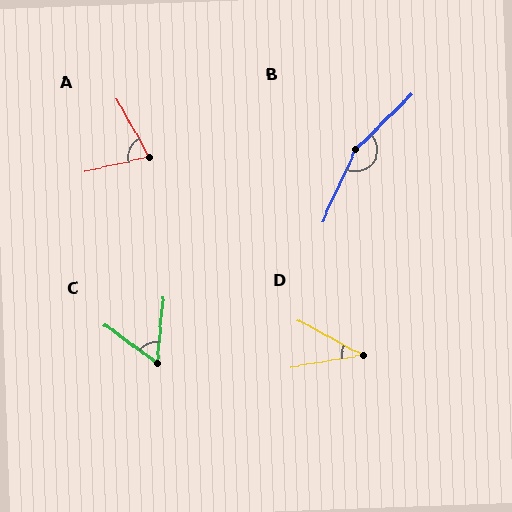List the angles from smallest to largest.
D (38°), C (59°), A (74°), B (159°).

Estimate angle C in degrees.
Approximately 59 degrees.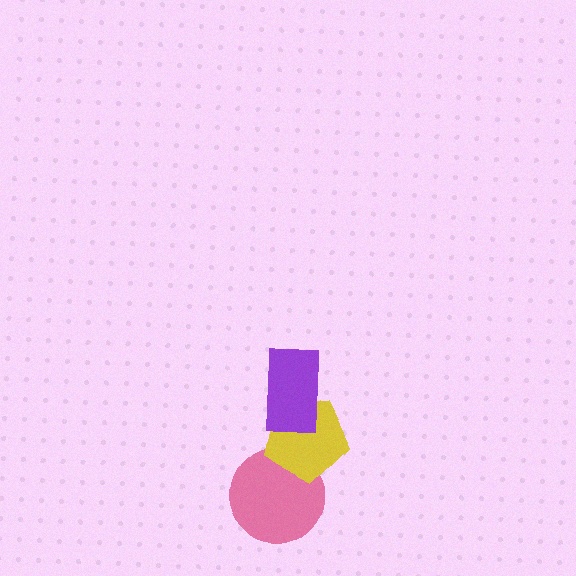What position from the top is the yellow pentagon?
The yellow pentagon is 2nd from the top.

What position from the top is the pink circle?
The pink circle is 3rd from the top.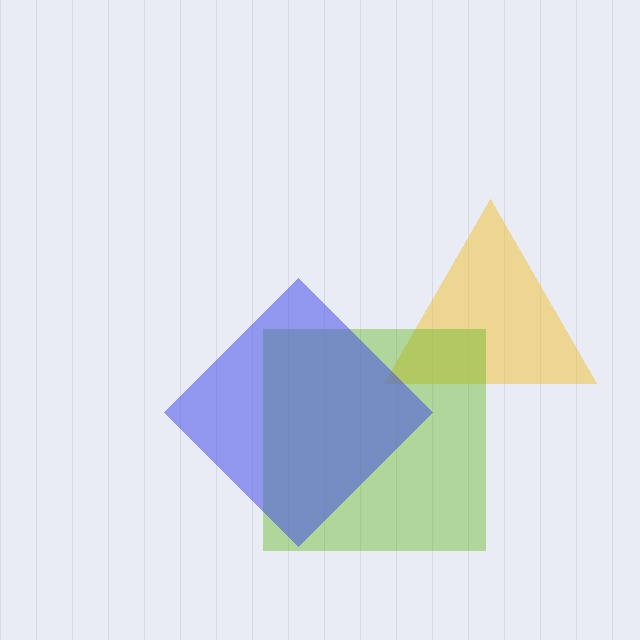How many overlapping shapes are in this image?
There are 3 overlapping shapes in the image.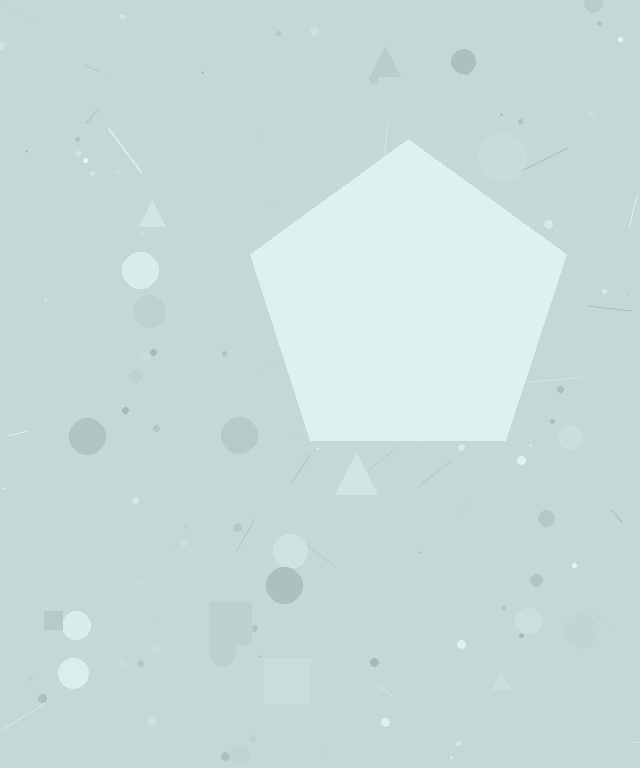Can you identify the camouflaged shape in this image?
The camouflaged shape is a pentagon.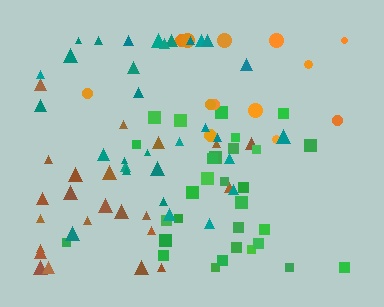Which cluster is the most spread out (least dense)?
Orange.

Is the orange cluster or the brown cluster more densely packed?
Brown.